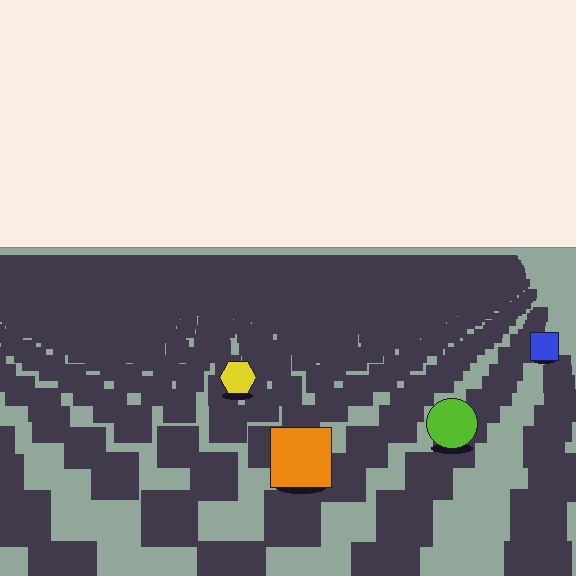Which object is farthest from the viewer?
The blue square is farthest from the viewer. It appears smaller and the ground texture around it is denser.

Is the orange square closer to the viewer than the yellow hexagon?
Yes. The orange square is closer — you can tell from the texture gradient: the ground texture is coarser near it.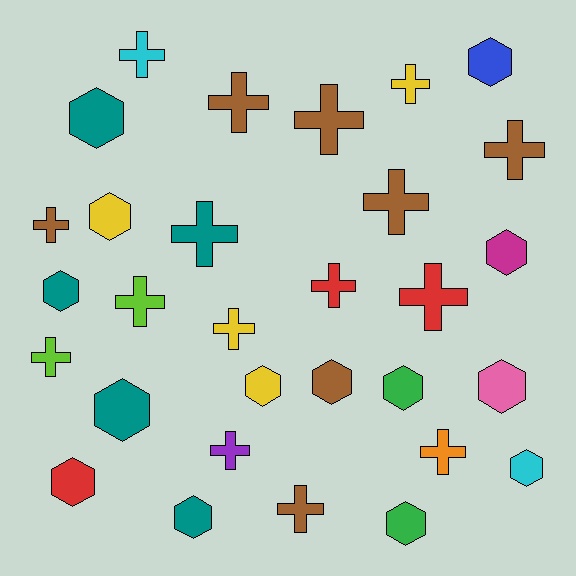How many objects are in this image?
There are 30 objects.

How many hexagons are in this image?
There are 14 hexagons.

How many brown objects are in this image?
There are 7 brown objects.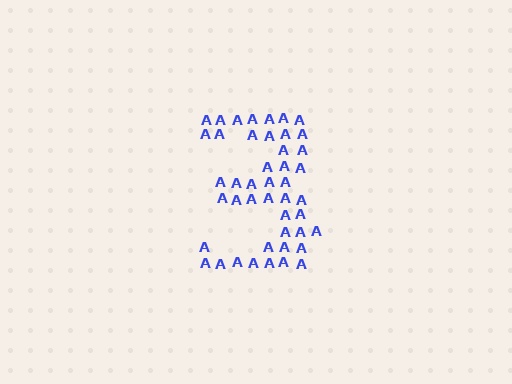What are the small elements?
The small elements are letter A's.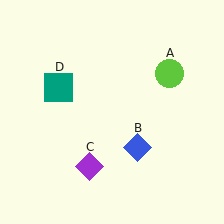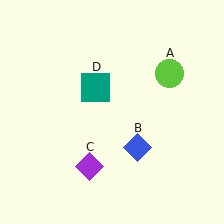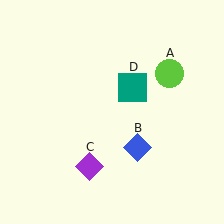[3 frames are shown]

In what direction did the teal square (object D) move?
The teal square (object D) moved right.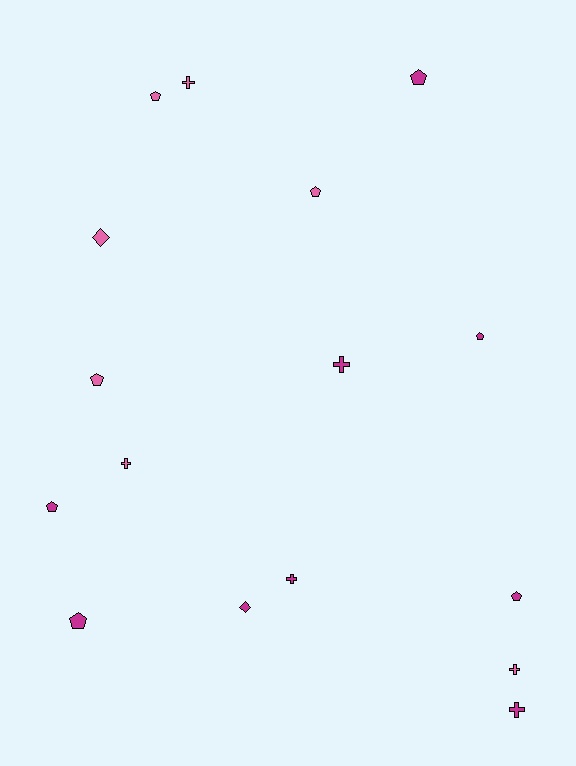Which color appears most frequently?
Magenta, with 9 objects.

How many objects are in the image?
There are 16 objects.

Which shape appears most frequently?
Pentagon, with 8 objects.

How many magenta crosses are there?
There are 3 magenta crosses.